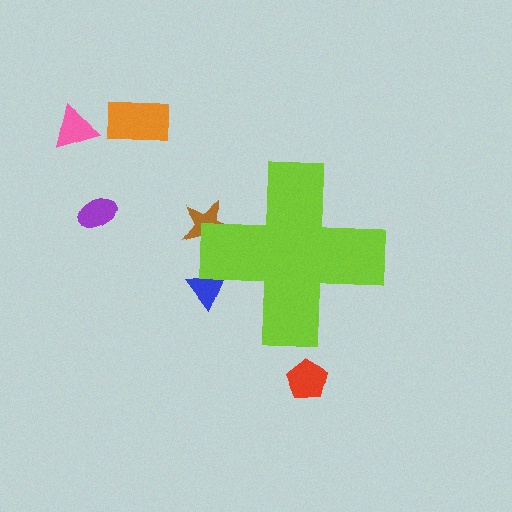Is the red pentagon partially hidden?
No, the red pentagon is fully visible.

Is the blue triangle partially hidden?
Yes, the blue triangle is partially hidden behind the lime cross.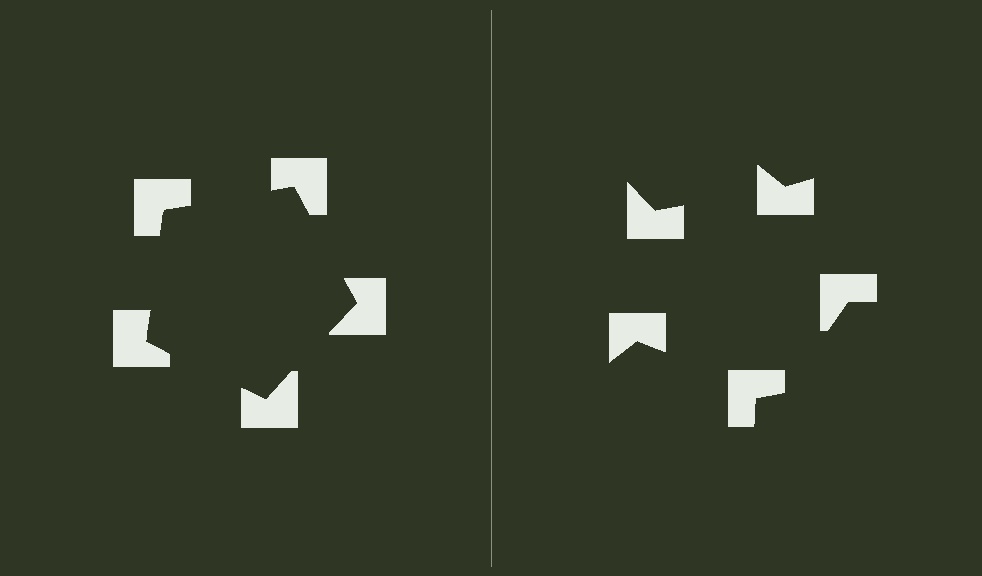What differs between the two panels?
The notched squares are positioned identically on both sides; only the wedge orientations differ. On the left they align to a pentagon; on the right they are misaligned.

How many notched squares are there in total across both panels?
10 — 5 on each side.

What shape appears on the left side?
An illusory pentagon.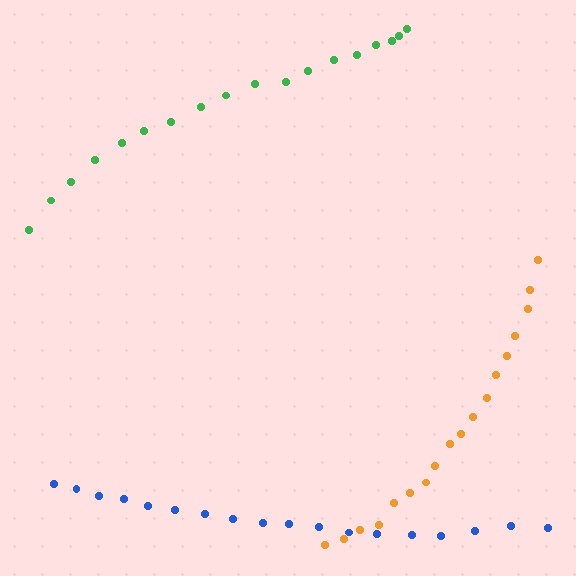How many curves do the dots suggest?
There are 3 distinct paths.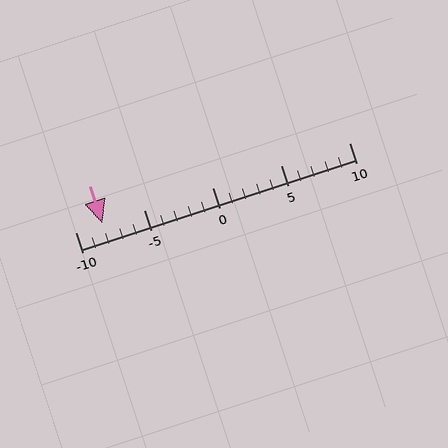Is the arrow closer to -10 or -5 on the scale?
The arrow is closer to -10.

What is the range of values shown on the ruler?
The ruler shows values from -10 to 10.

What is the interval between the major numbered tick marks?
The major tick marks are spaced 5 units apart.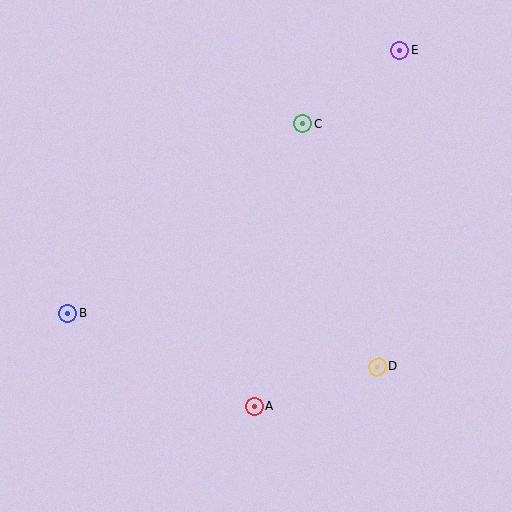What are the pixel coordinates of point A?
Point A is at (254, 406).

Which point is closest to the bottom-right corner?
Point D is closest to the bottom-right corner.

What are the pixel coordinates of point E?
Point E is at (400, 50).